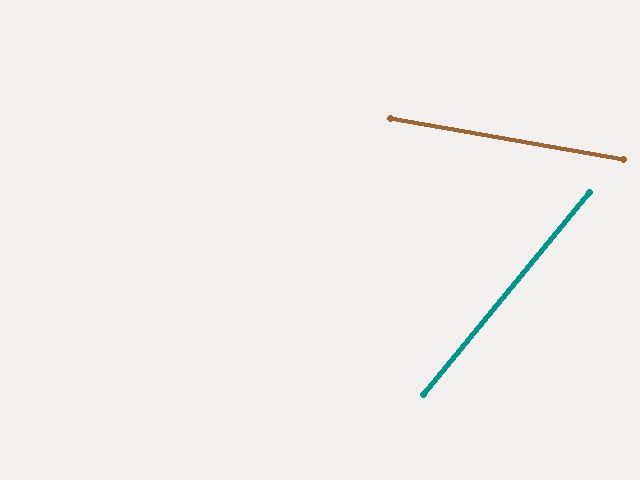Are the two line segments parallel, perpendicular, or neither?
Neither parallel nor perpendicular — they differ by about 61°.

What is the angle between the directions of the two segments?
Approximately 61 degrees.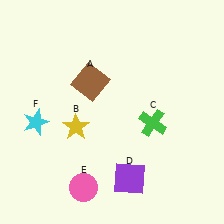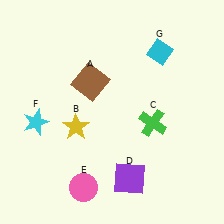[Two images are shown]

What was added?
A cyan diamond (G) was added in Image 2.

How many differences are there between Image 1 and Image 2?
There is 1 difference between the two images.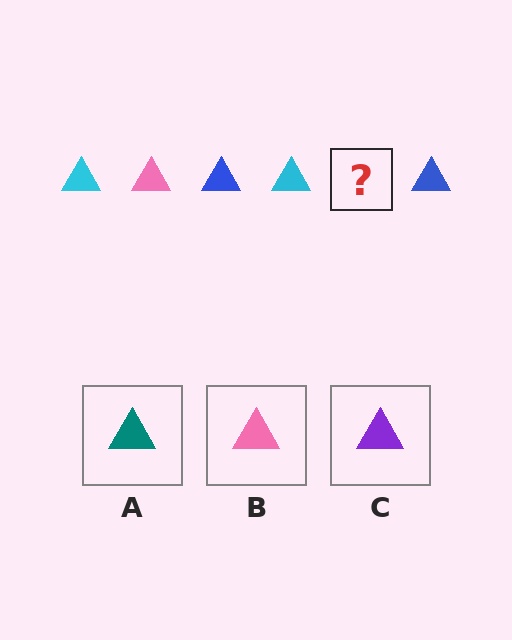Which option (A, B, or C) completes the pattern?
B.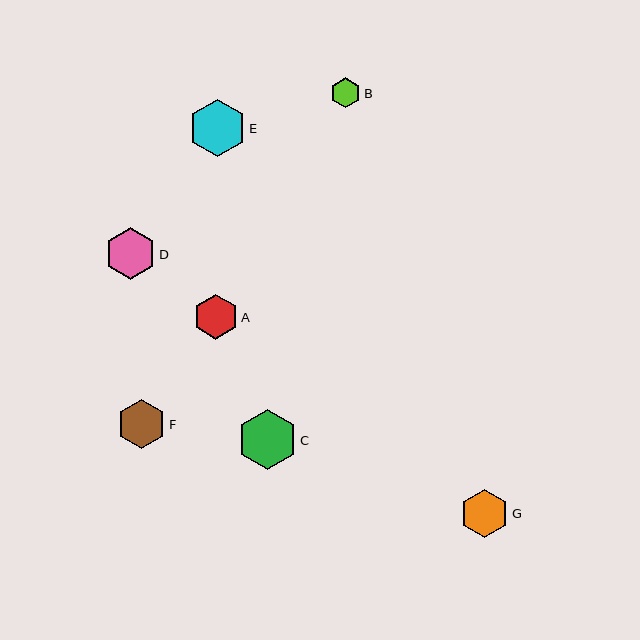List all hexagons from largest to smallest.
From largest to smallest: C, E, D, F, G, A, B.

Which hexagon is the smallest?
Hexagon B is the smallest with a size of approximately 30 pixels.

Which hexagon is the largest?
Hexagon C is the largest with a size of approximately 60 pixels.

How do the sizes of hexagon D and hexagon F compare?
Hexagon D and hexagon F are approximately the same size.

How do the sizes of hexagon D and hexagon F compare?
Hexagon D and hexagon F are approximately the same size.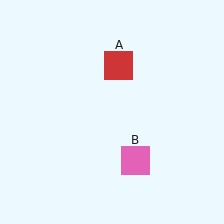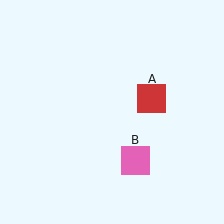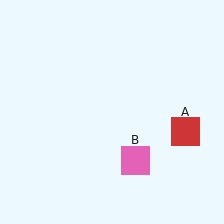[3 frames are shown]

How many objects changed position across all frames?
1 object changed position: red square (object A).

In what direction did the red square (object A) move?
The red square (object A) moved down and to the right.